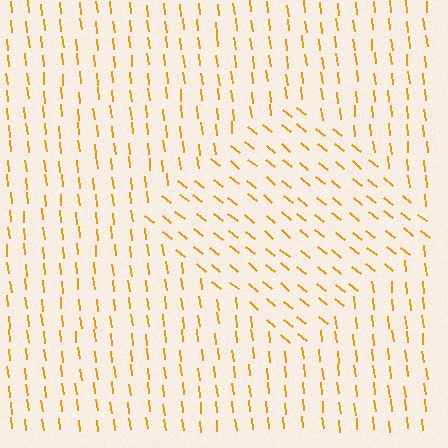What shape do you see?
I see a diamond.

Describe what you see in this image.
The image is filled with small orange line segments. A diamond region in the image has lines oriented differently from the surrounding lines, creating a visible texture boundary.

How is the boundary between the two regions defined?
The boundary is defined purely by a change in line orientation (approximately 45 degrees difference). All lines are the same color and thickness.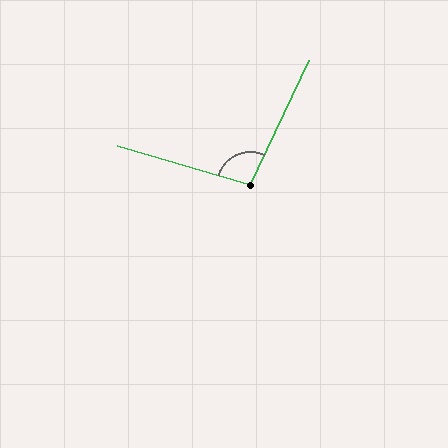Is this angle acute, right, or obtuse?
It is obtuse.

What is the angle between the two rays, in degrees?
Approximately 99 degrees.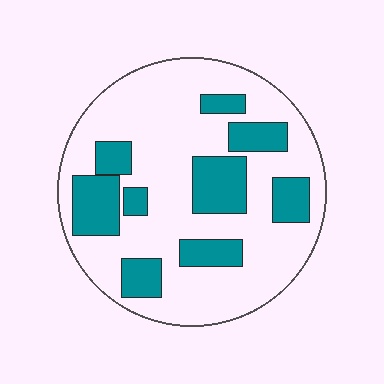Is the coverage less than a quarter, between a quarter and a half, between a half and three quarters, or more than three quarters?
Between a quarter and a half.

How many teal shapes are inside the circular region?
9.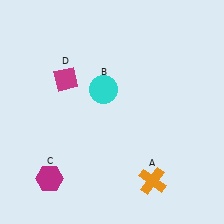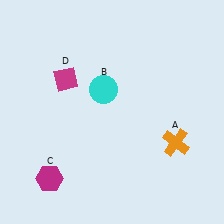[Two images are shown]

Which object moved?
The orange cross (A) moved up.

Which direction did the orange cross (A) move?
The orange cross (A) moved up.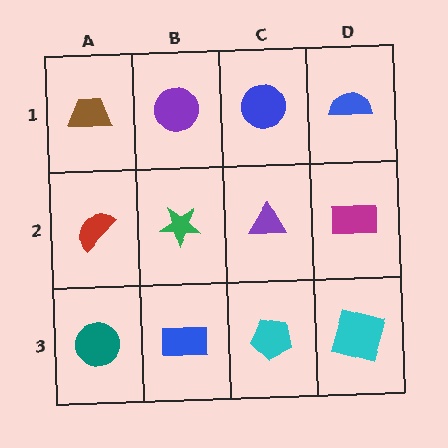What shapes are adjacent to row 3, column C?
A purple triangle (row 2, column C), a blue rectangle (row 3, column B), a cyan square (row 3, column D).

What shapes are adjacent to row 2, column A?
A brown trapezoid (row 1, column A), a teal circle (row 3, column A), a green star (row 2, column B).